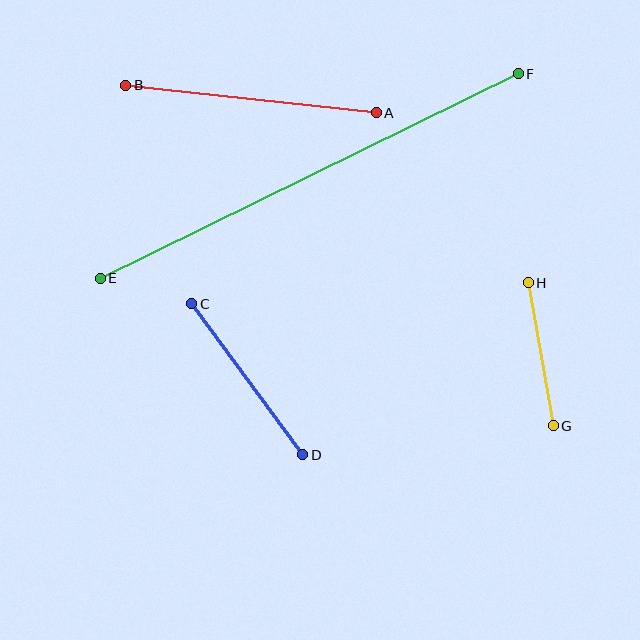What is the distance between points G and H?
The distance is approximately 145 pixels.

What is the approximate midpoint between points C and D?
The midpoint is at approximately (247, 379) pixels.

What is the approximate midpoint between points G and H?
The midpoint is at approximately (541, 354) pixels.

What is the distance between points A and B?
The distance is approximately 252 pixels.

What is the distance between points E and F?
The distance is approximately 466 pixels.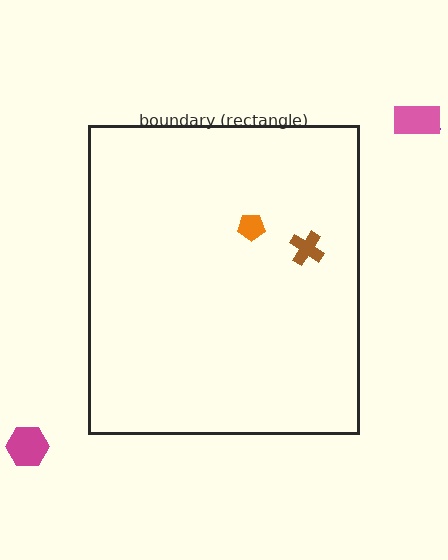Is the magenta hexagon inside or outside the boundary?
Outside.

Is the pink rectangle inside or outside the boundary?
Outside.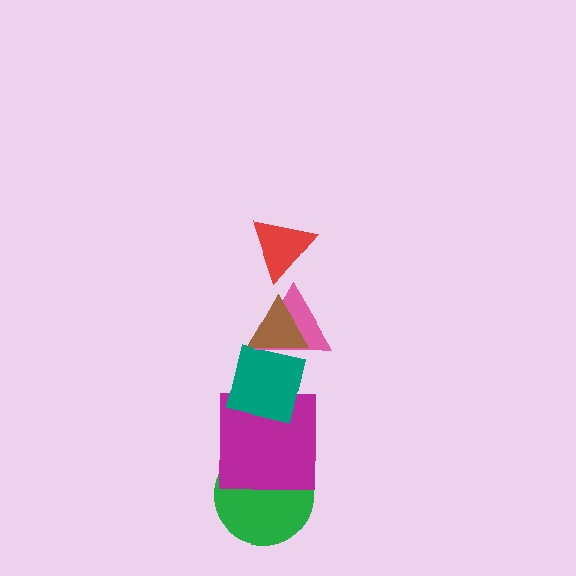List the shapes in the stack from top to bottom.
From top to bottom: the red triangle, the brown triangle, the pink triangle, the teal square, the magenta square, the green circle.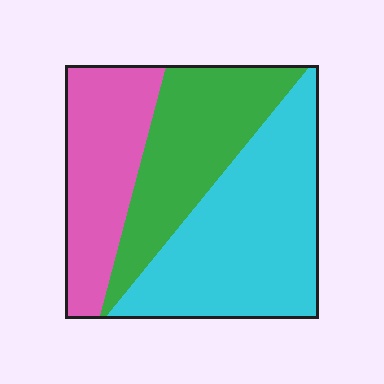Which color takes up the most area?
Cyan, at roughly 45%.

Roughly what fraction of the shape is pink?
Pink takes up about one quarter (1/4) of the shape.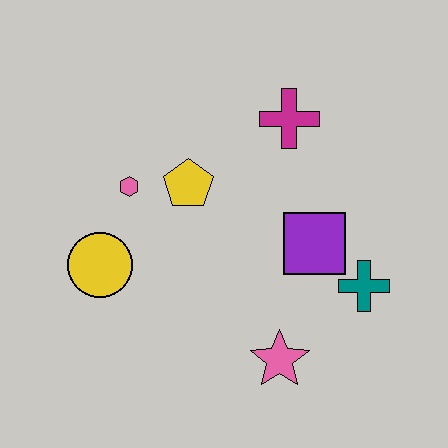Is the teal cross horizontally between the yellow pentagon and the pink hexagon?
No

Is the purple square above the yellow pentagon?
No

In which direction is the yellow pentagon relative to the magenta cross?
The yellow pentagon is to the left of the magenta cross.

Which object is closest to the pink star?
The teal cross is closest to the pink star.